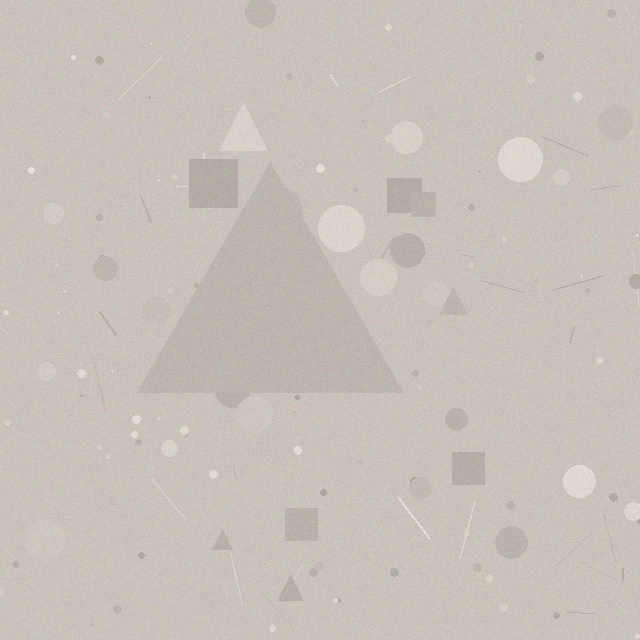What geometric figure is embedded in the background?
A triangle is embedded in the background.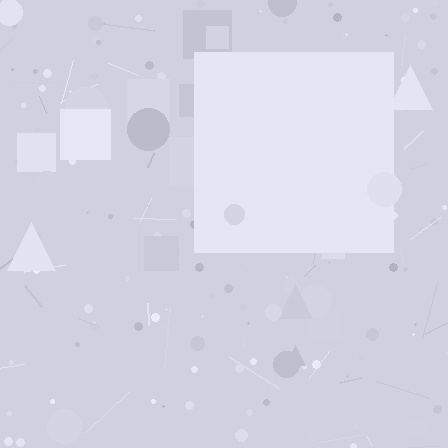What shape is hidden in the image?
A square is hidden in the image.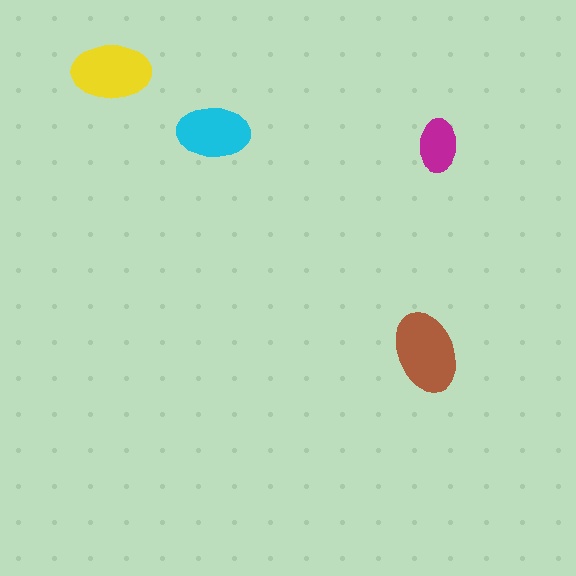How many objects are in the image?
There are 4 objects in the image.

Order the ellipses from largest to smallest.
the brown one, the yellow one, the cyan one, the magenta one.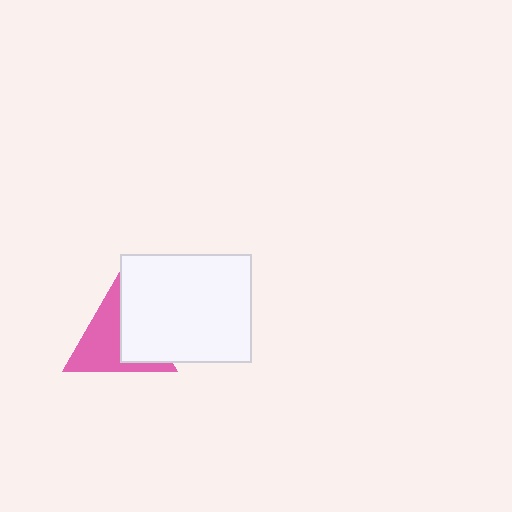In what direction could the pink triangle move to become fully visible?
The pink triangle could move left. That would shift it out from behind the white rectangle entirely.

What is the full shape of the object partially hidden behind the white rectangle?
The partially hidden object is a pink triangle.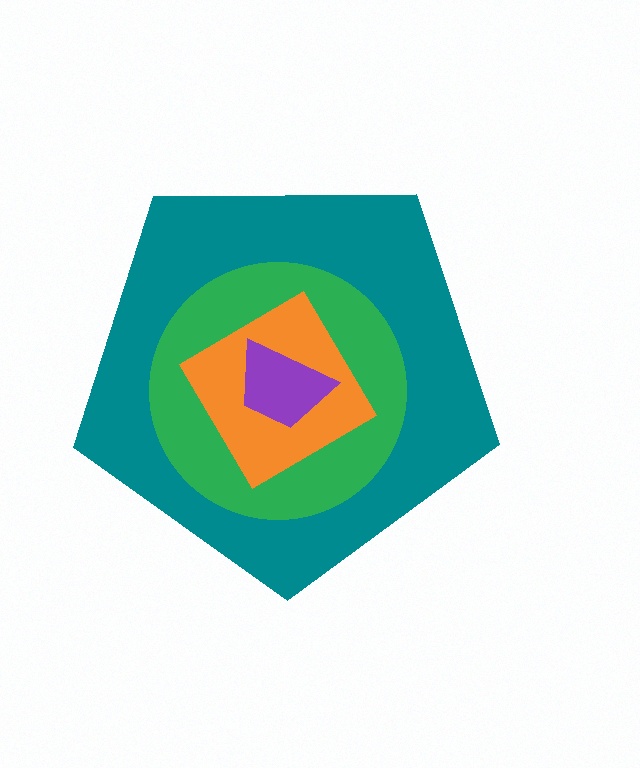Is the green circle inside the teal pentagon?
Yes.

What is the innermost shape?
The purple trapezoid.